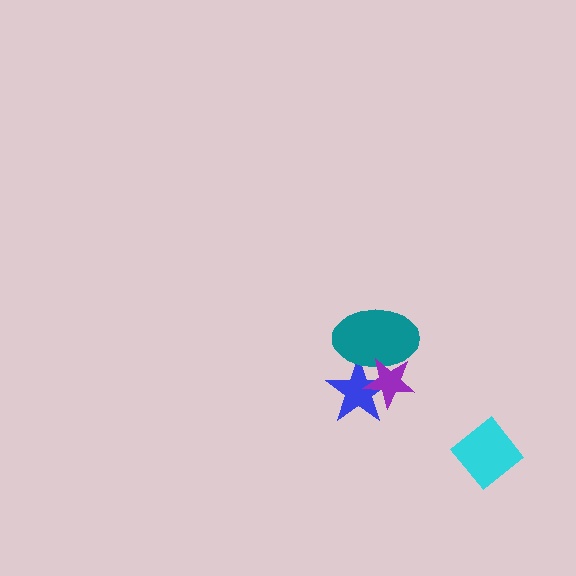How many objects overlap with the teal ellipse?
2 objects overlap with the teal ellipse.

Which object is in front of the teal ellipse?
The purple star is in front of the teal ellipse.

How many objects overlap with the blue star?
2 objects overlap with the blue star.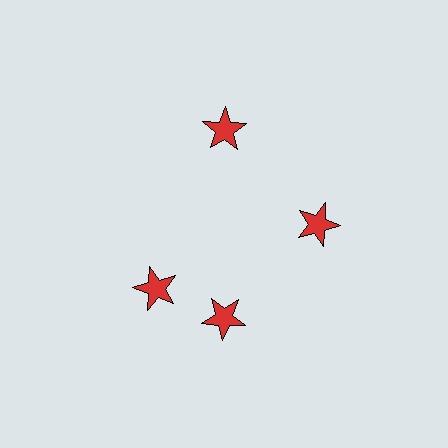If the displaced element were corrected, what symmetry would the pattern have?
It would have 4-fold rotational symmetry — the pattern would map onto itself every 90 degrees.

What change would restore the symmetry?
The symmetry would be restored by rotating it back into even spacing with its neighbors so that all 4 stars sit at equal angles and equal distance from the center.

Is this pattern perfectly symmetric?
No. The 4 red stars are arranged in a ring, but one element near the 9 o'clock position is rotated out of alignment along the ring, breaking the 4-fold rotational symmetry.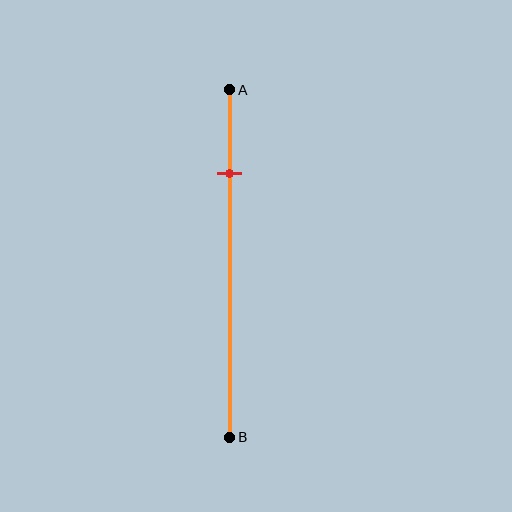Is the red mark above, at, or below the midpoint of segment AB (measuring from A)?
The red mark is above the midpoint of segment AB.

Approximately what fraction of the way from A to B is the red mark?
The red mark is approximately 25% of the way from A to B.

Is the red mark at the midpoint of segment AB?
No, the mark is at about 25% from A, not at the 50% midpoint.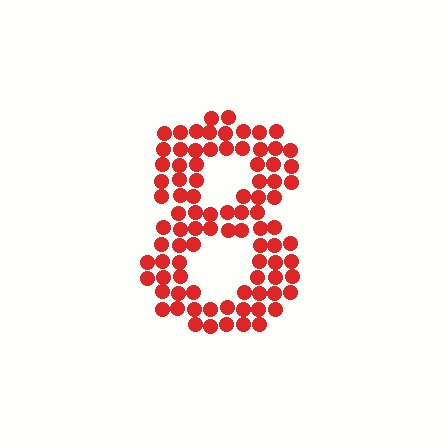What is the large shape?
The large shape is the digit 8.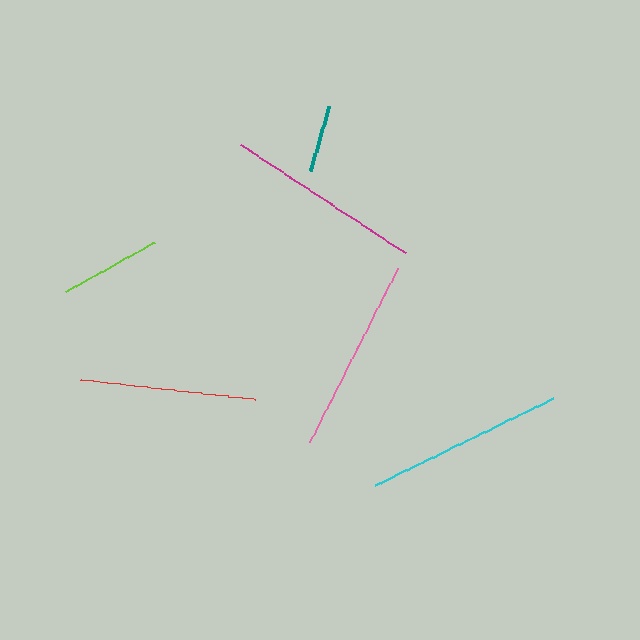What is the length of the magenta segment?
The magenta segment is approximately 197 pixels long.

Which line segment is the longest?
The cyan line is the longest at approximately 199 pixels.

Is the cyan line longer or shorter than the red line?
The cyan line is longer than the red line.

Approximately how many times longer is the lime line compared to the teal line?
The lime line is approximately 1.5 times the length of the teal line.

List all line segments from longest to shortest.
From longest to shortest: cyan, magenta, pink, red, lime, teal.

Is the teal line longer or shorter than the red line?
The red line is longer than the teal line.